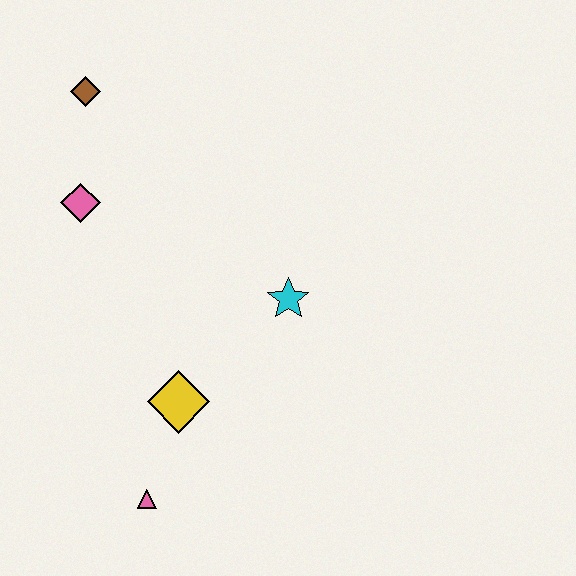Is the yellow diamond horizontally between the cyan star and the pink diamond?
Yes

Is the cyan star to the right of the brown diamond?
Yes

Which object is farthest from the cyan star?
The brown diamond is farthest from the cyan star.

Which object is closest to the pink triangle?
The yellow diamond is closest to the pink triangle.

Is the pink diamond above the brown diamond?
No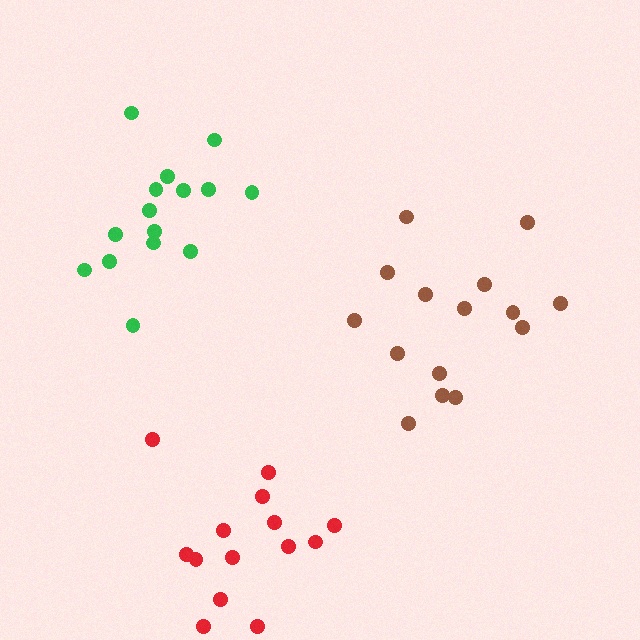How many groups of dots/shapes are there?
There are 3 groups.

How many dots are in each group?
Group 1: 15 dots, Group 2: 15 dots, Group 3: 14 dots (44 total).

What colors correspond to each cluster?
The clusters are colored: green, brown, red.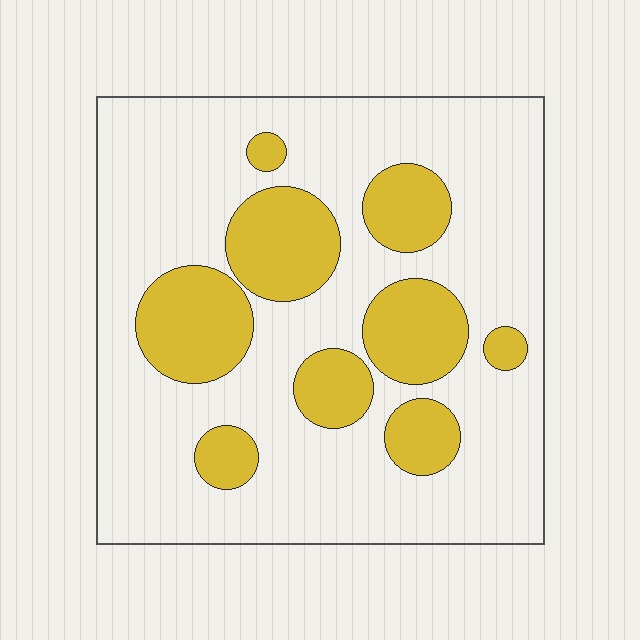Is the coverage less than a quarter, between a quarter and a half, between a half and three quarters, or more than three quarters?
Between a quarter and a half.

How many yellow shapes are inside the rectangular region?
9.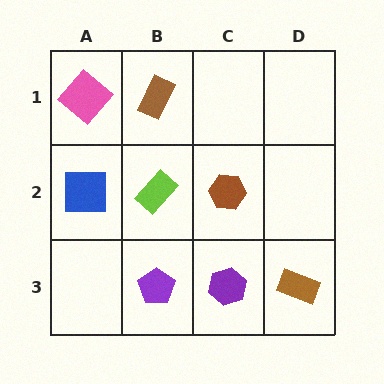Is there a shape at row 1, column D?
No, that cell is empty.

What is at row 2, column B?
A lime rectangle.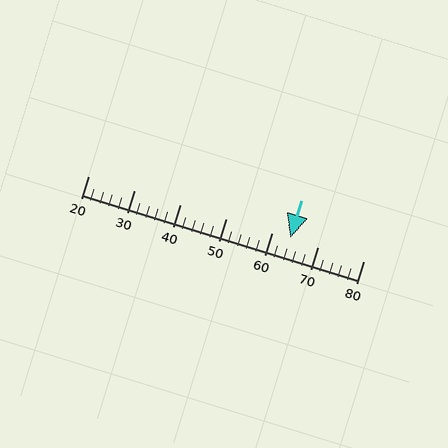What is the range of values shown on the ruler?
The ruler shows values from 20 to 80.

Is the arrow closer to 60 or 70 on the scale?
The arrow is closer to 60.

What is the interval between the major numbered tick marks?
The major tick marks are spaced 10 units apart.